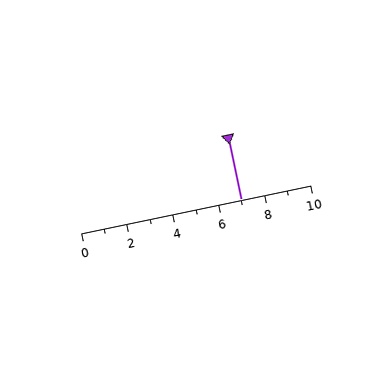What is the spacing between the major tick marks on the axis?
The major ticks are spaced 2 apart.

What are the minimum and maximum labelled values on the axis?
The axis runs from 0 to 10.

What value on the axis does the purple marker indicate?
The marker indicates approximately 7.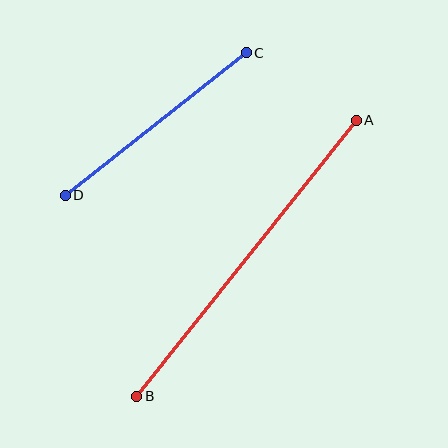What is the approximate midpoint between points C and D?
The midpoint is at approximately (156, 124) pixels.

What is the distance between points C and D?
The distance is approximately 231 pixels.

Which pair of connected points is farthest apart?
Points A and B are farthest apart.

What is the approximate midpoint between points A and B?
The midpoint is at approximately (247, 258) pixels.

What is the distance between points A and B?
The distance is approximately 353 pixels.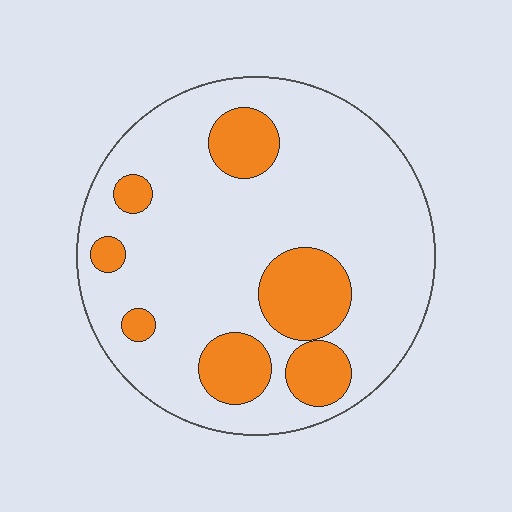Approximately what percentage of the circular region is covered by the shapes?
Approximately 20%.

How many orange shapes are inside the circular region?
7.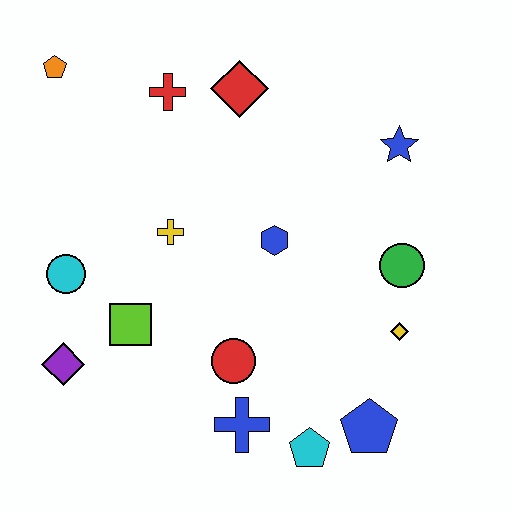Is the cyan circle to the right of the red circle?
No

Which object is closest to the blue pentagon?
The cyan pentagon is closest to the blue pentagon.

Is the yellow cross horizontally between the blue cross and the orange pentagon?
Yes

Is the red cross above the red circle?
Yes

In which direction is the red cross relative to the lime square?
The red cross is above the lime square.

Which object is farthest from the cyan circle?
The blue star is farthest from the cyan circle.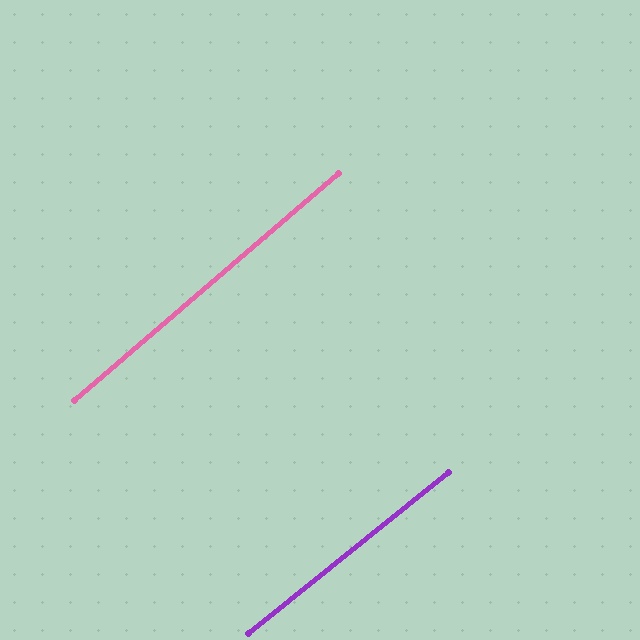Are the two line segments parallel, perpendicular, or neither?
Parallel — their directions differ by only 2.0°.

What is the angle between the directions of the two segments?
Approximately 2 degrees.